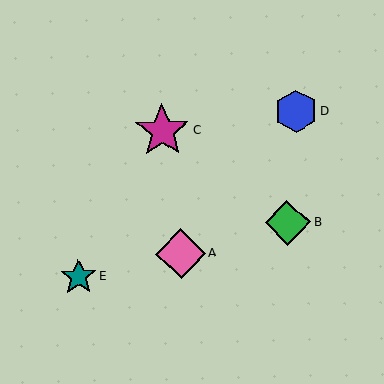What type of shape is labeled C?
Shape C is a magenta star.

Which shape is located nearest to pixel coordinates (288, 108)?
The blue hexagon (labeled D) at (296, 111) is nearest to that location.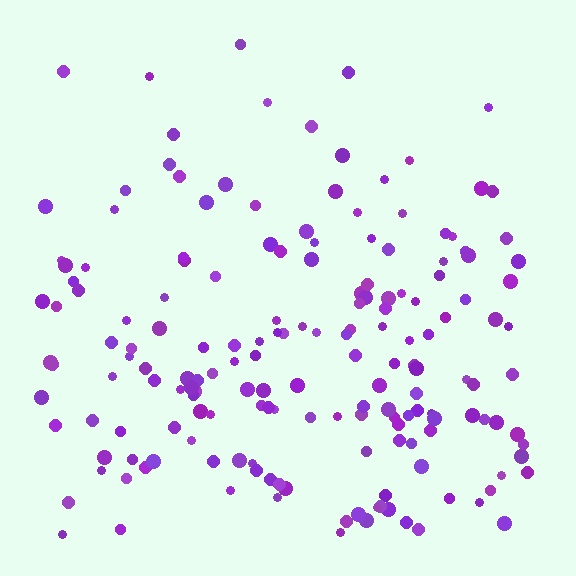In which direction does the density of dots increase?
From top to bottom, with the bottom side densest.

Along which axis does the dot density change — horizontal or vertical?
Vertical.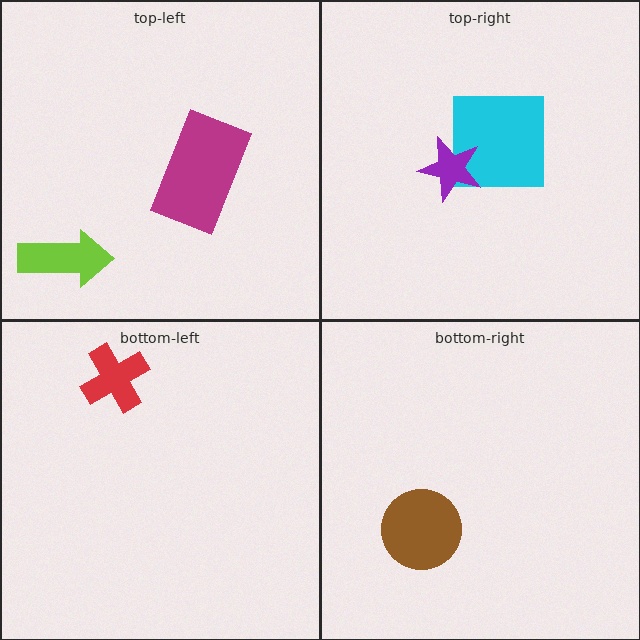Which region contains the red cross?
The bottom-left region.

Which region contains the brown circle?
The bottom-right region.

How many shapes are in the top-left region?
2.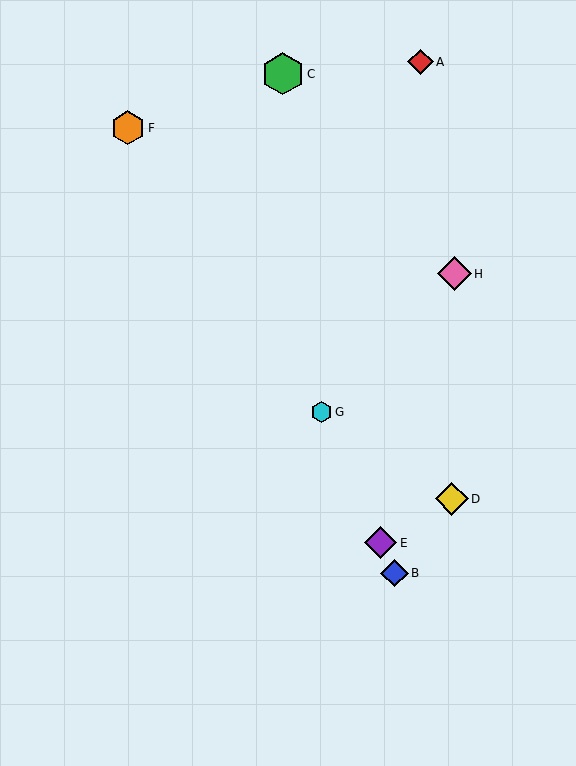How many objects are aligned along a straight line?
3 objects (B, E, G) are aligned along a straight line.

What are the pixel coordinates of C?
Object C is at (283, 74).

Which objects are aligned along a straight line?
Objects B, E, G are aligned along a straight line.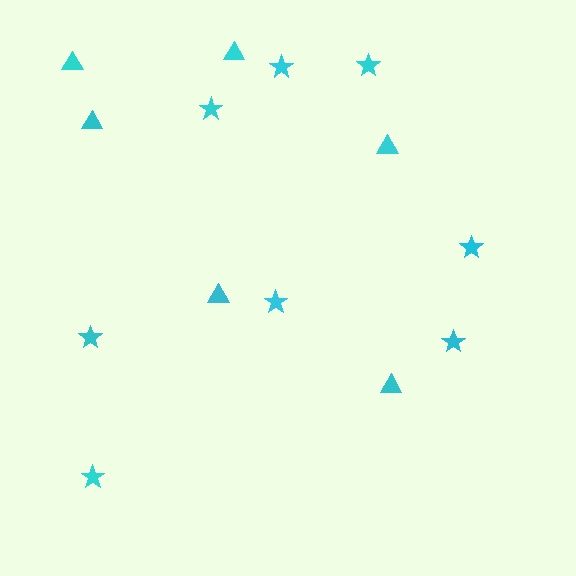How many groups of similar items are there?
There are 2 groups: one group of stars (8) and one group of triangles (6).